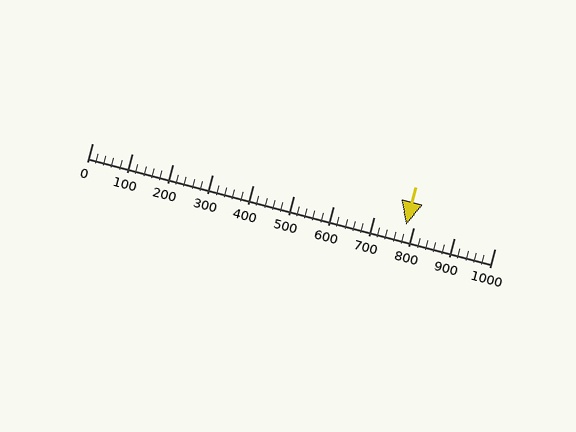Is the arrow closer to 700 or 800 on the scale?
The arrow is closer to 800.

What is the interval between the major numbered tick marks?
The major tick marks are spaced 100 units apart.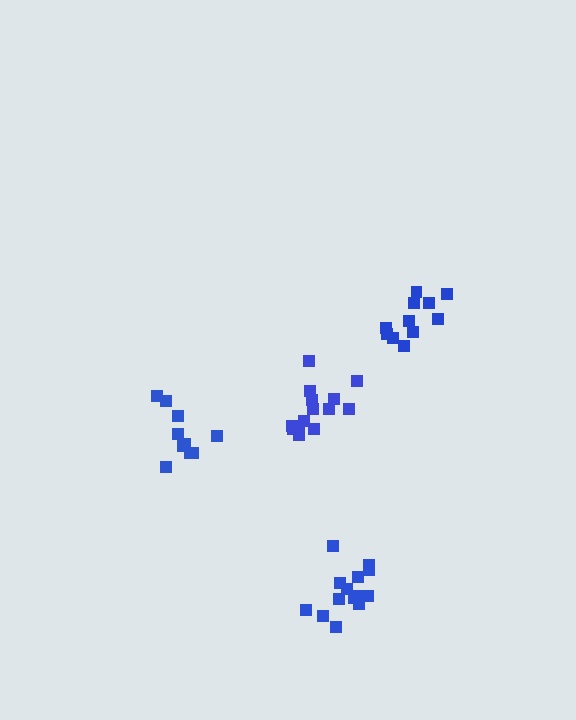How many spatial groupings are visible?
There are 4 spatial groupings.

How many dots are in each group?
Group 1: 14 dots, Group 2: 14 dots, Group 3: 11 dots, Group 4: 10 dots (49 total).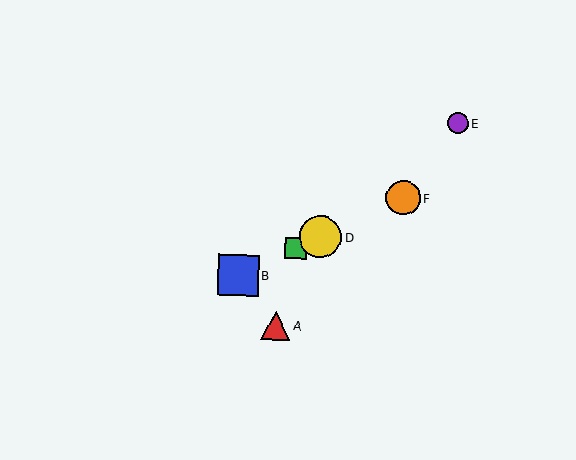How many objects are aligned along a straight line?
4 objects (B, C, D, F) are aligned along a straight line.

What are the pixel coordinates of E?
Object E is at (458, 123).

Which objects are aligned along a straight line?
Objects B, C, D, F are aligned along a straight line.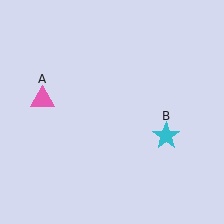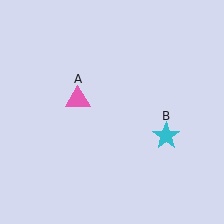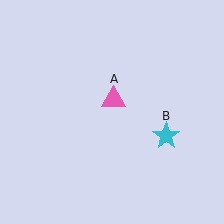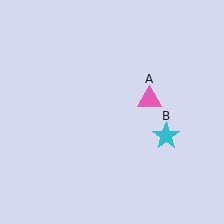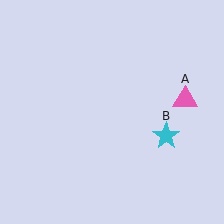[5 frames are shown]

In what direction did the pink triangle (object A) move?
The pink triangle (object A) moved right.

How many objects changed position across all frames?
1 object changed position: pink triangle (object A).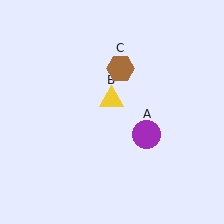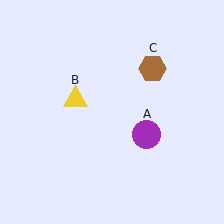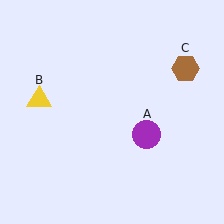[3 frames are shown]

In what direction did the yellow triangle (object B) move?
The yellow triangle (object B) moved left.